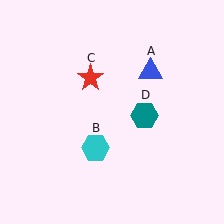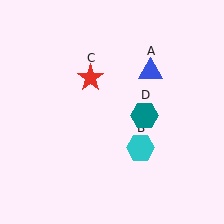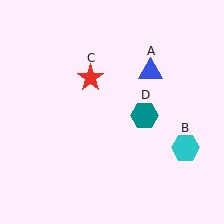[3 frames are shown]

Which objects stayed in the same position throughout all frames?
Blue triangle (object A) and red star (object C) and teal hexagon (object D) remained stationary.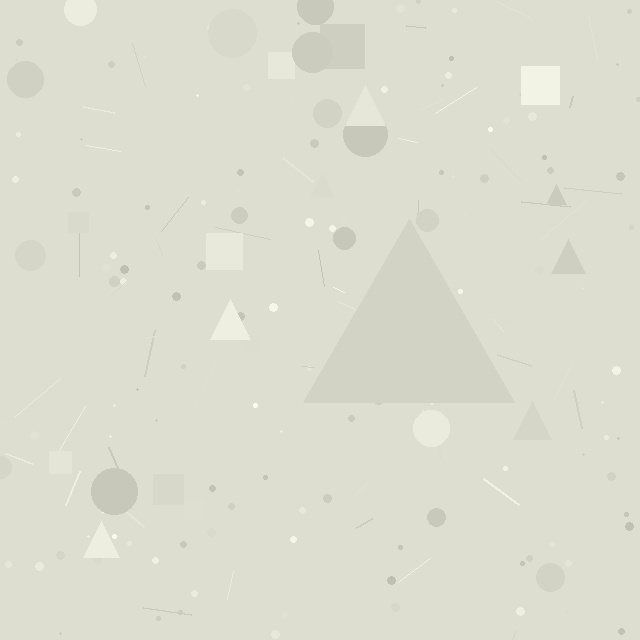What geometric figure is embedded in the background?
A triangle is embedded in the background.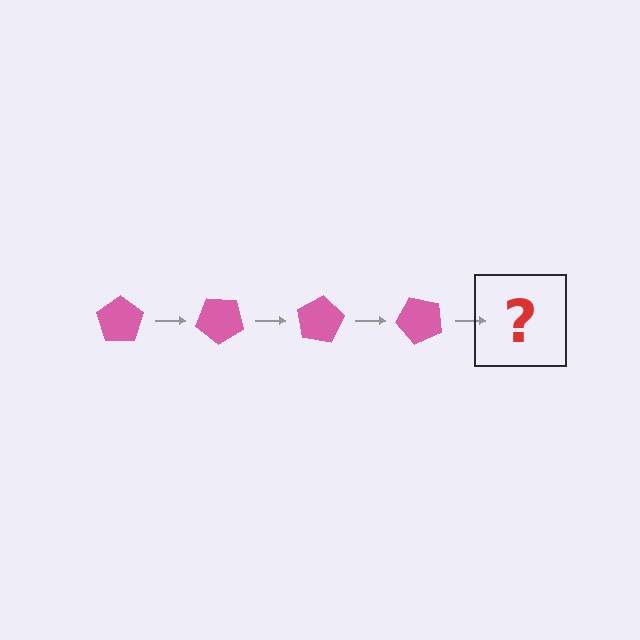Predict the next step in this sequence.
The next step is a pink pentagon rotated 160 degrees.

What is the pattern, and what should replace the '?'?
The pattern is that the pentagon rotates 40 degrees each step. The '?' should be a pink pentagon rotated 160 degrees.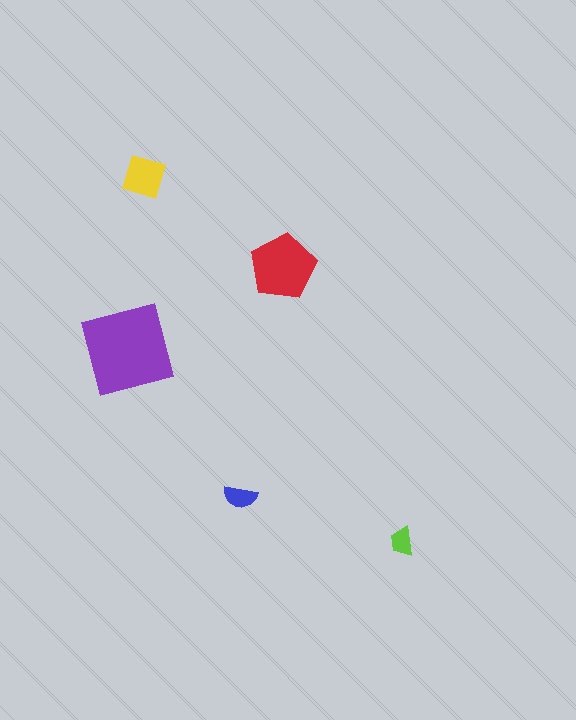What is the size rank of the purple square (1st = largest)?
1st.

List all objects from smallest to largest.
The lime trapezoid, the blue semicircle, the yellow square, the red pentagon, the purple square.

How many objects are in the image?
There are 5 objects in the image.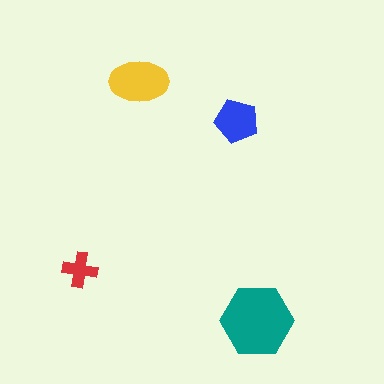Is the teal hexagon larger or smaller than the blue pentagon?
Larger.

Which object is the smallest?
The red cross.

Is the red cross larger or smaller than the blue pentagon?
Smaller.